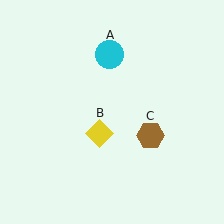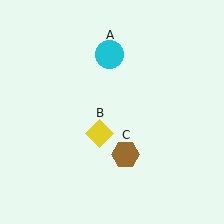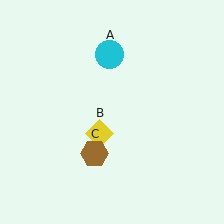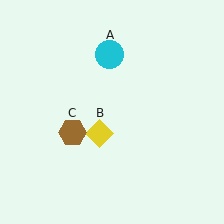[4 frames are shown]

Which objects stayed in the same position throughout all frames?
Cyan circle (object A) and yellow diamond (object B) remained stationary.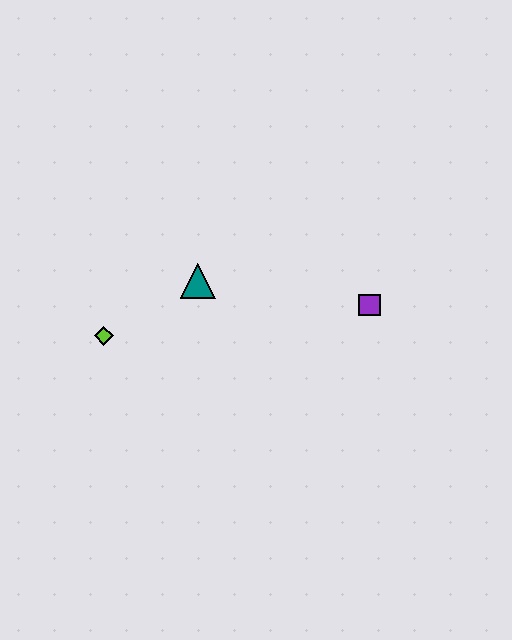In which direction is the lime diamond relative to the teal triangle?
The lime diamond is to the left of the teal triangle.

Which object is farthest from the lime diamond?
The purple square is farthest from the lime diamond.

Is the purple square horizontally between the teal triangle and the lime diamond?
No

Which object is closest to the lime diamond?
The teal triangle is closest to the lime diamond.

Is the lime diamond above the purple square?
No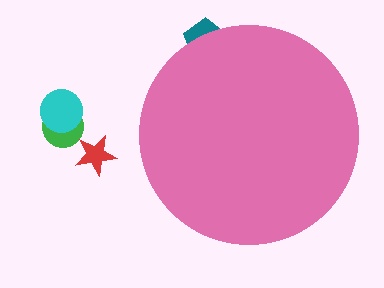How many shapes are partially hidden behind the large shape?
1 shape is partially hidden.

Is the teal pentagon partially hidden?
Yes, the teal pentagon is partially hidden behind the pink circle.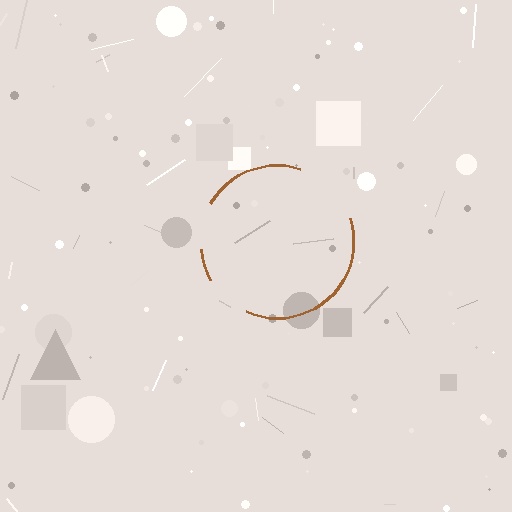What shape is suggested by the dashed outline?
The dashed outline suggests a circle.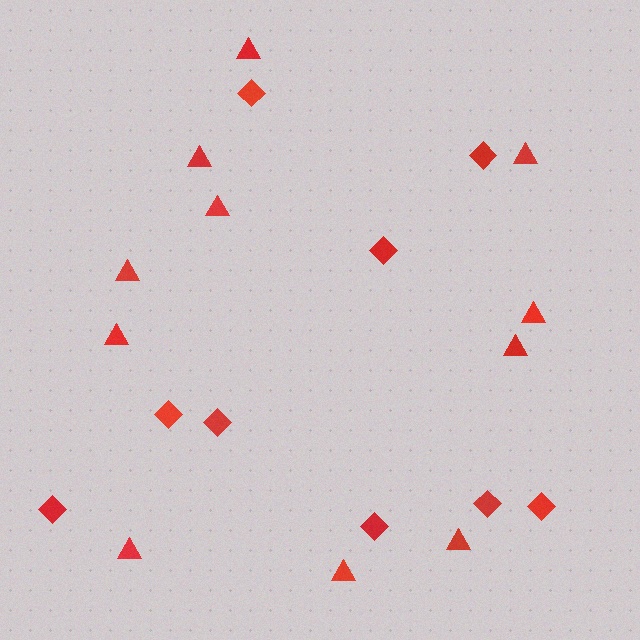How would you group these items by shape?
There are 2 groups: one group of diamonds (9) and one group of triangles (11).